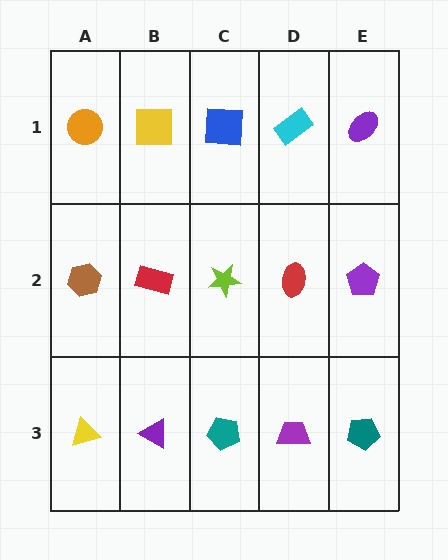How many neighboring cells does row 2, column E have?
3.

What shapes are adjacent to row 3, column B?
A red rectangle (row 2, column B), a yellow triangle (row 3, column A), a teal pentagon (row 3, column C).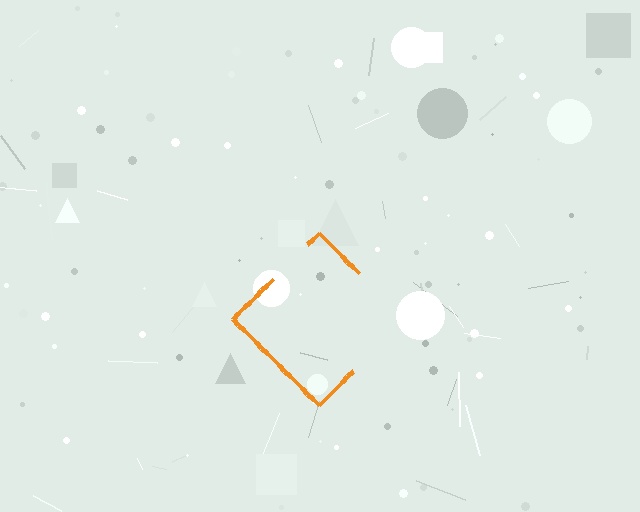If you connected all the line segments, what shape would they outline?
They would outline a diamond.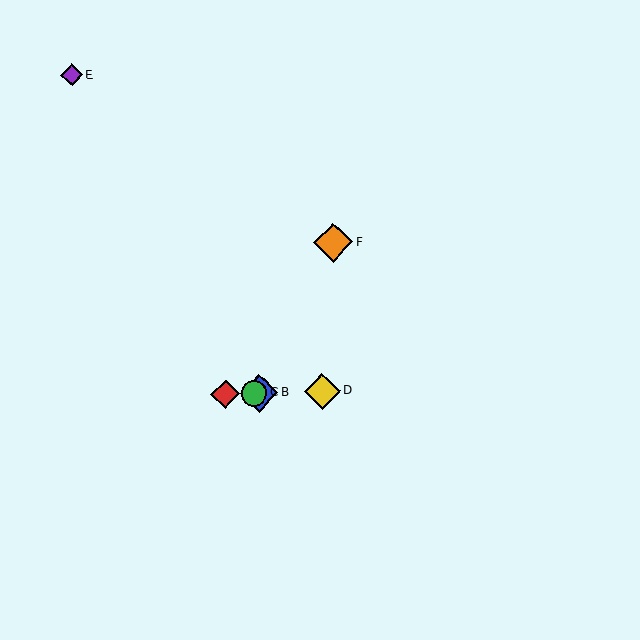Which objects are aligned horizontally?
Objects A, B, C, D are aligned horizontally.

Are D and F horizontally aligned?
No, D is at y≈391 and F is at y≈242.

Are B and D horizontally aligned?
Yes, both are at y≈393.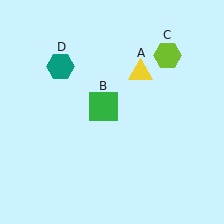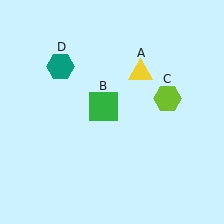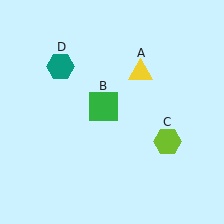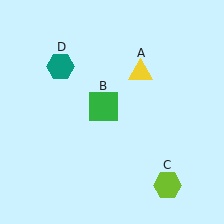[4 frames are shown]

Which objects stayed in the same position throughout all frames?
Yellow triangle (object A) and green square (object B) and teal hexagon (object D) remained stationary.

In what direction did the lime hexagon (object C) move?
The lime hexagon (object C) moved down.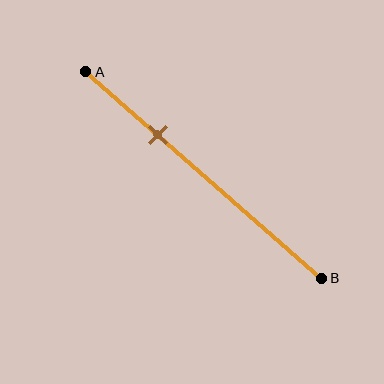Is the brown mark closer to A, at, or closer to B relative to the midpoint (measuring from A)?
The brown mark is closer to point A than the midpoint of segment AB.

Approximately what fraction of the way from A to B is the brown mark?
The brown mark is approximately 30% of the way from A to B.